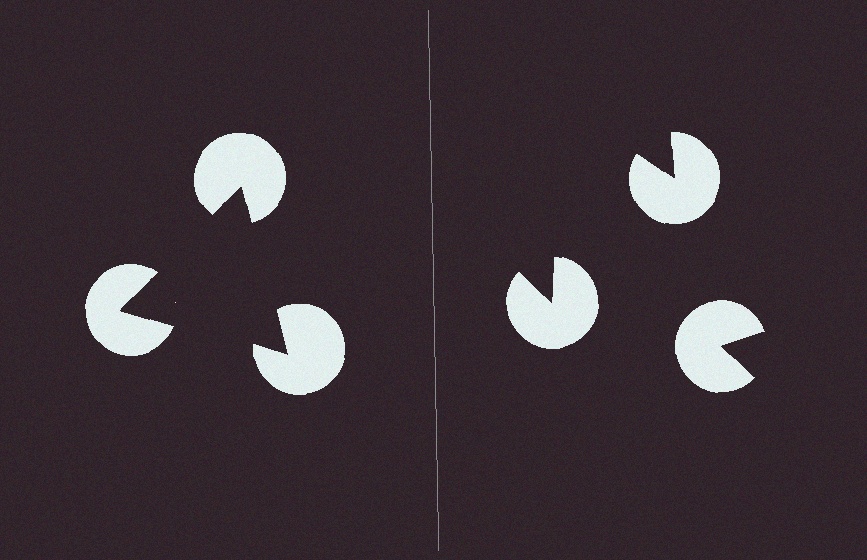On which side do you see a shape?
An illusory triangle appears on the left side. On the right side the wedge cuts are rotated, so no coherent shape forms.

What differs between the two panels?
The pac-man discs are positioned identically on both sides; only the wedge orientations differ. On the left they align to a triangle; on the right they are misaligned.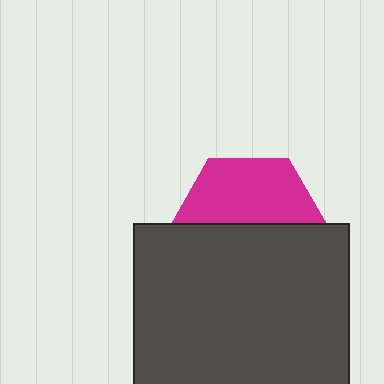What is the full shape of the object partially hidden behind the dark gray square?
The partially hidden object is a magenta hexagon.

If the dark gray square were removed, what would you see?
You would see the complete magenta hexagon.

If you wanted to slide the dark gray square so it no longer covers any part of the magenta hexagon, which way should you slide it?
Slide it down — that is the most direct way to separate the two shapes.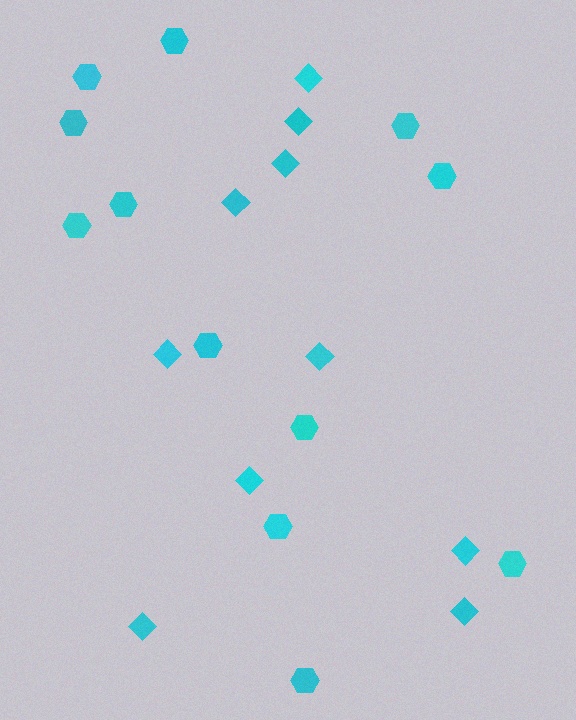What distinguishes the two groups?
There are 2 groups: one group of diamonds (10) and one group of hexagons (12).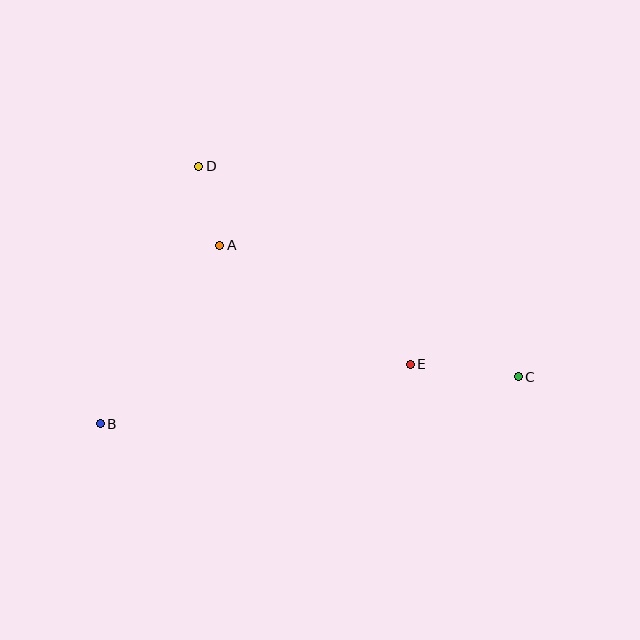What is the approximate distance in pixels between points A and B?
The distance between A and B is approximately 215 pixels.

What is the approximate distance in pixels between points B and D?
The distance between B and D is approximately 276 pixels.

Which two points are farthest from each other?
Points B and C are farthest from each other.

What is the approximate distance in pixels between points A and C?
The distance between A and C is approximately 326 pixels.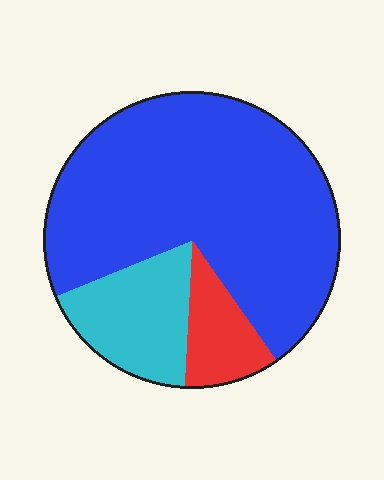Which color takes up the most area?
Blue, at roughly 70%.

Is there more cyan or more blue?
Blue.